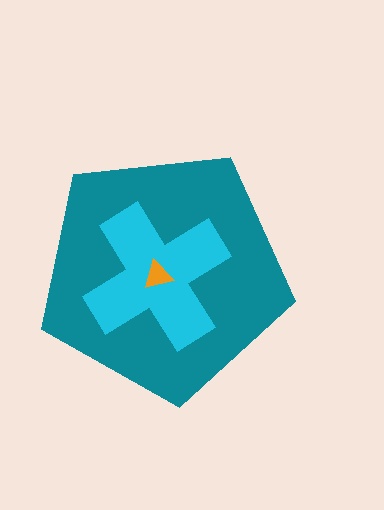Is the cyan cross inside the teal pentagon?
Yes.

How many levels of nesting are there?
3.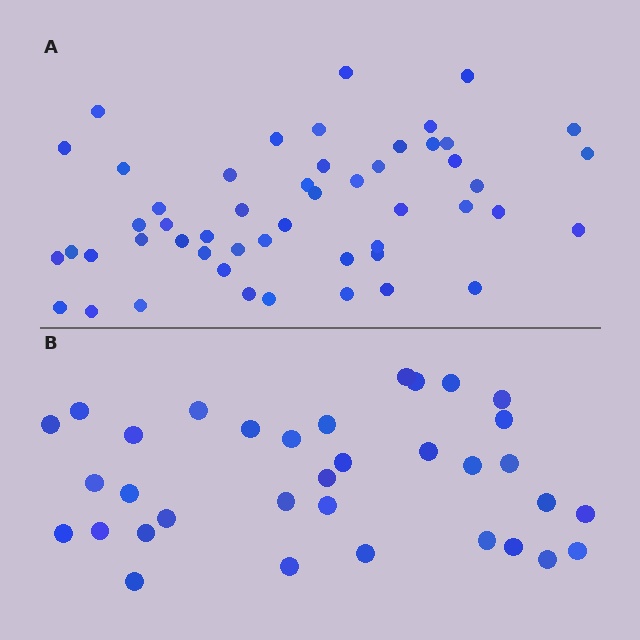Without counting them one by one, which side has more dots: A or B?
Region A (the top region) has more dots.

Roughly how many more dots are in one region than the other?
Region A has approximately 15 more dots than region B.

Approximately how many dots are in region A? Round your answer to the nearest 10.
About 50 dots. (The exact count is 51, which rounds to 50.)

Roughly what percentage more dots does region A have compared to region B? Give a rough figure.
About 50% more.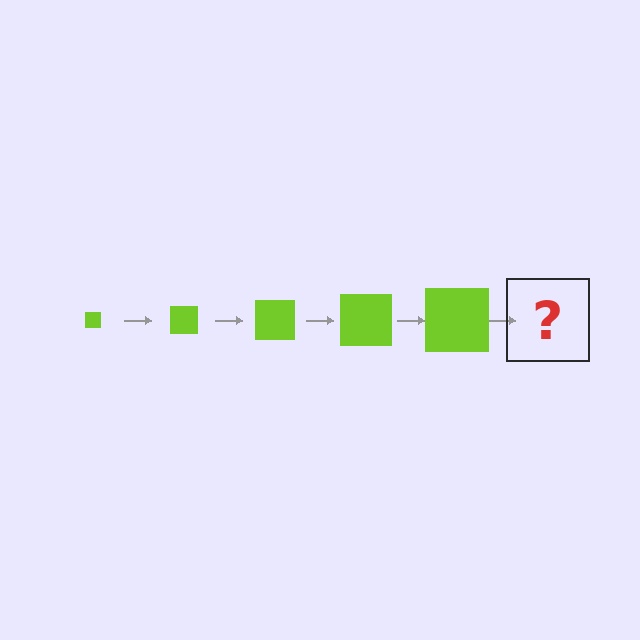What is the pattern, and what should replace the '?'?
The pattern is that the square gets progressively larger each step. The '?' should be a lime square, larger than the previous one.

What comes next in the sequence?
The next element should be a lime square, larger than the previous one.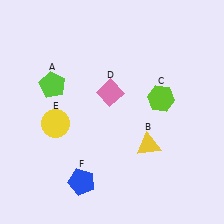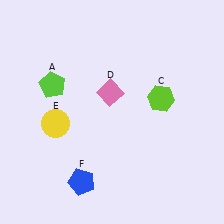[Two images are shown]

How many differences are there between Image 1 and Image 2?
There is 1 difference between the two images.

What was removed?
The yellow triangle (B) was removed in Image 2.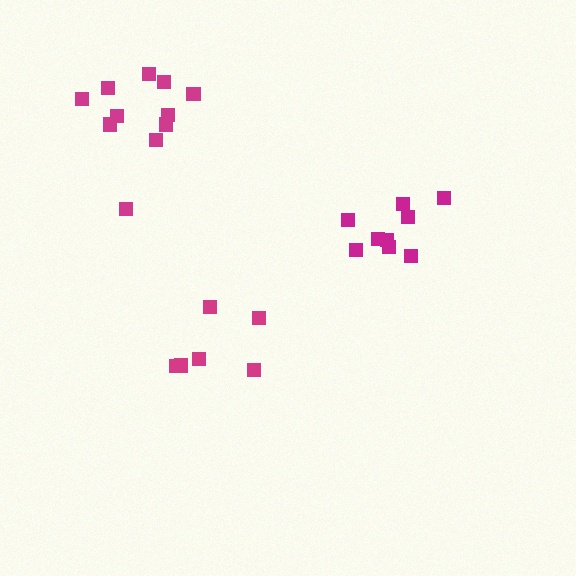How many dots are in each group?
Group 1: 9 dots, Group 2: 6 dots, Group 3: 11 dots (26 total).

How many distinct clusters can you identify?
There are 3 distinct clusters.